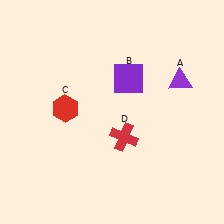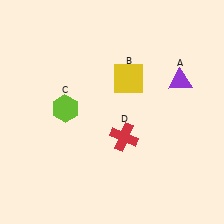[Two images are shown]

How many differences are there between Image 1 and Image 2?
There are 2 differences between the two images.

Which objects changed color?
B changed from purple to yellow. C changed from red to lime.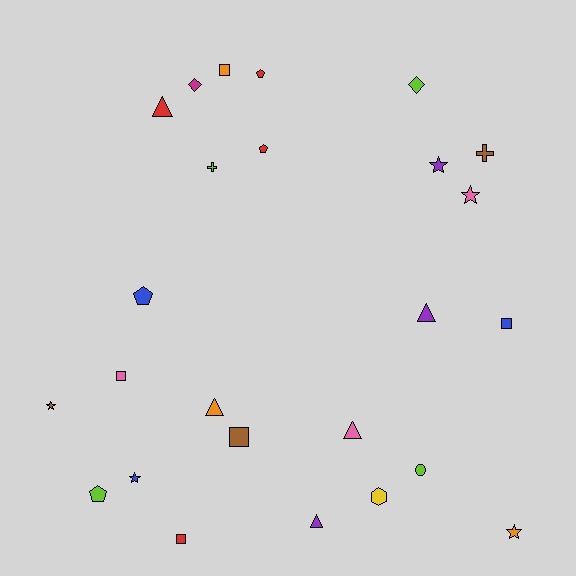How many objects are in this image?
There are 25 objects.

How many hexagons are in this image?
There is 1 hexagon.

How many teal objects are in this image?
There are no teal objects.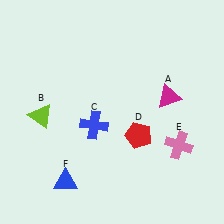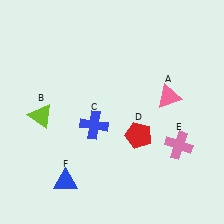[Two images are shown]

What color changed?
The triangle (A) changed from magenta in Image 1 to pink in Image 2.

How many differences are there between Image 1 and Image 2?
There is 1 difference between the two images.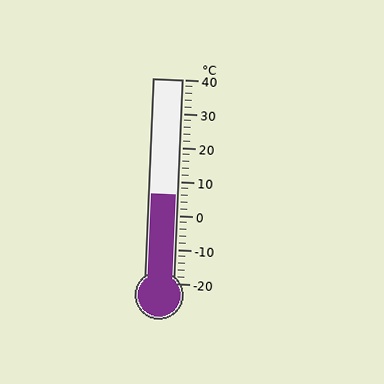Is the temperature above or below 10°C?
The temperature is below 10°C.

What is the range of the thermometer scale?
The thermometer scale ranges from -20°C to 40°C.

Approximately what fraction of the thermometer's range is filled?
The thermometer is filled to approximately 45% of its range.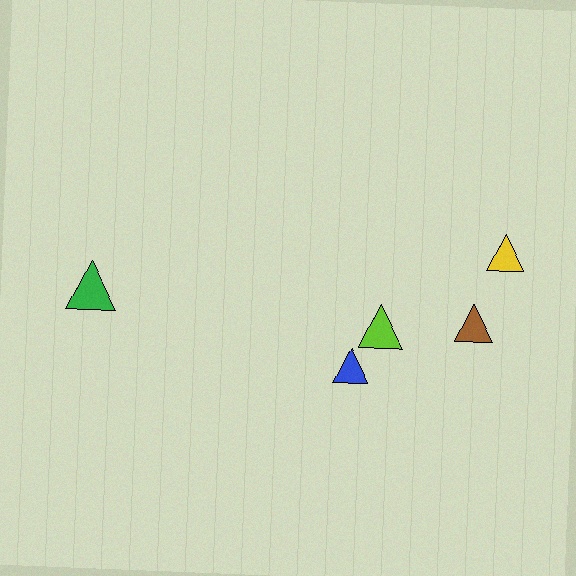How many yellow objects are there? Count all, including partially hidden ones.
There is 1 yellow object.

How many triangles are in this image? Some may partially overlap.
There are 5 triangles.